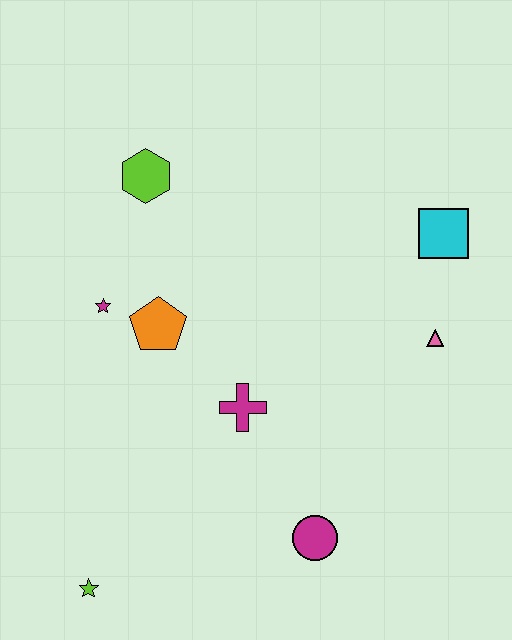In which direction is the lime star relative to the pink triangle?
The lime star is to the left of the pink triangle.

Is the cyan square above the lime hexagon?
No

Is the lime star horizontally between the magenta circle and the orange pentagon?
No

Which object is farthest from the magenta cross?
The cyan square is farthest from the magenta cross.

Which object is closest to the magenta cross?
The orange pentagon is closest to the magenta cross.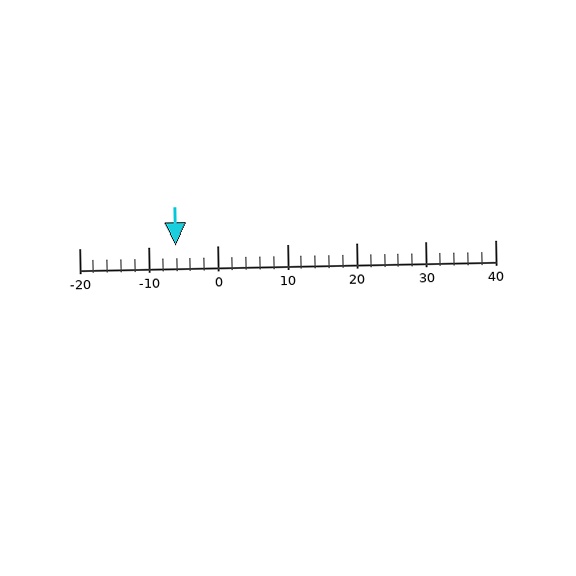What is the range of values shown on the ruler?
The ruler shows values from -20 to 40.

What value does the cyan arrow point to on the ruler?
The cyan arrow points to approximately -6.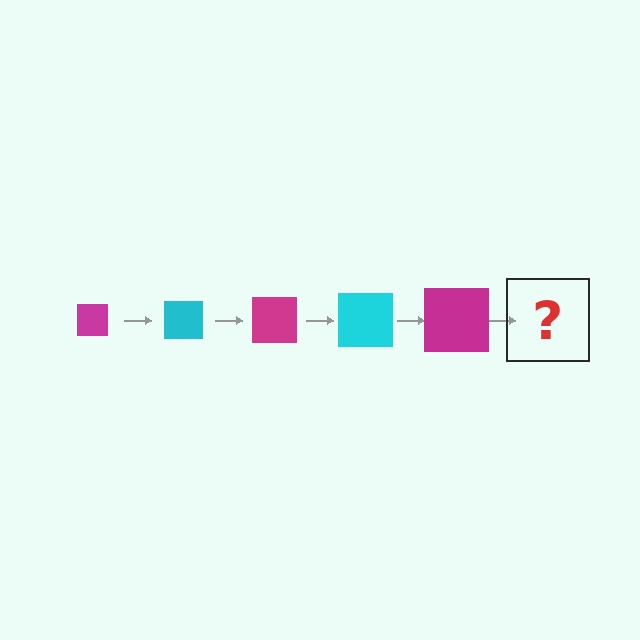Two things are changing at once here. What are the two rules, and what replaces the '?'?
The two rules are that the square grows larger each step and the color cycles through magenta and cyan. The '?' should be a cyan square, larger than the previous one.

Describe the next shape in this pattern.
It should be a cyan square, larger than the previous one.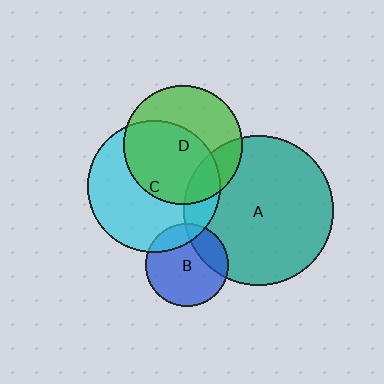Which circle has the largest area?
Circle A (teal).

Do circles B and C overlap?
Yes.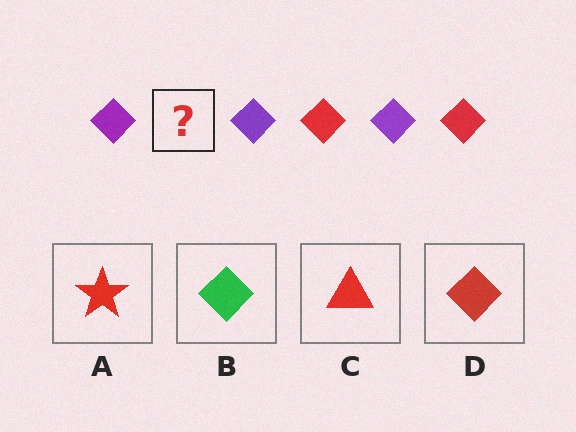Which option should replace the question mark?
Option D.